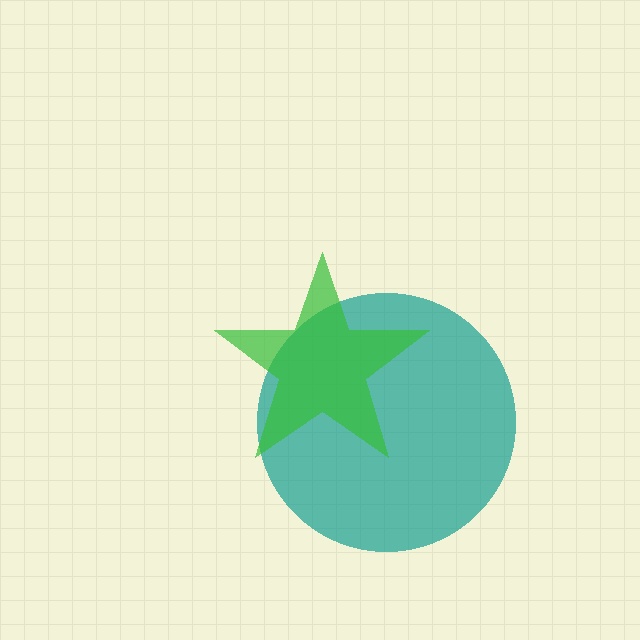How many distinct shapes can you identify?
There are 2 distinct shapes: a teal circle, a green star.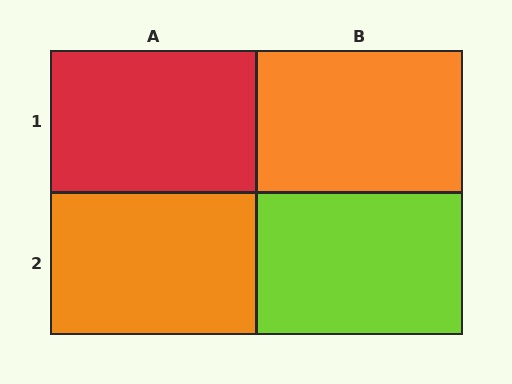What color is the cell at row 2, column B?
Lime.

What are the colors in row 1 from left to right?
Red, orange.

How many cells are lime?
1 cell is lime.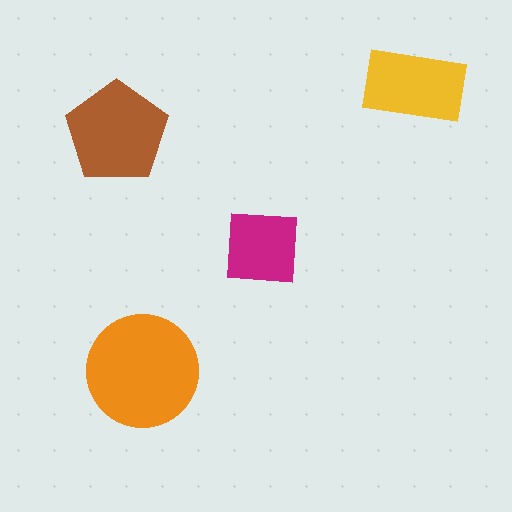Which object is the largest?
The orange circle.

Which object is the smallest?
The magenta square.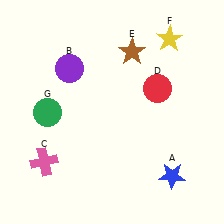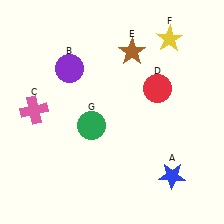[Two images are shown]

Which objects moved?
The objects that moved are: the pink cross (C), the green circle (G).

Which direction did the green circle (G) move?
The green circle (G) moved right.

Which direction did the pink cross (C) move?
The pink cross (C) moved up.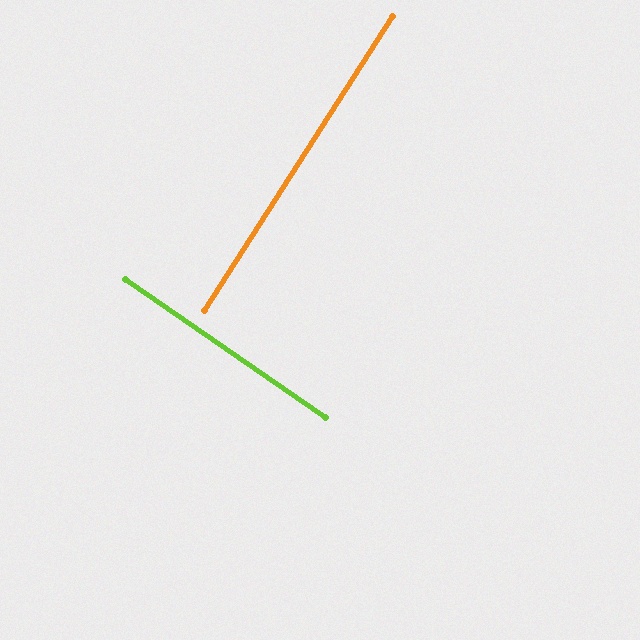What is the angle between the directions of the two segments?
Approximately 88 degrees.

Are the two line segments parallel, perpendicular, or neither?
Perpendicular — they meet at approximately 88°.